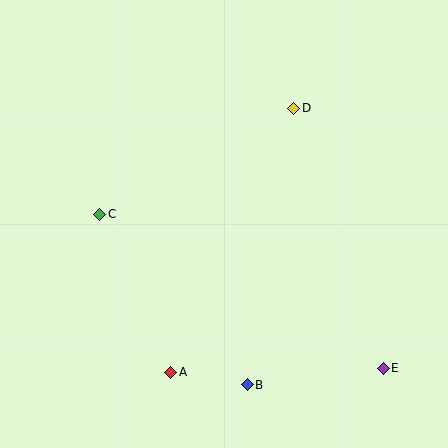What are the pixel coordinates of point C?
Point C is at (100, 214).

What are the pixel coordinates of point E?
Point E is at (383, 368).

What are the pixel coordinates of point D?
Point D is at (294, 108).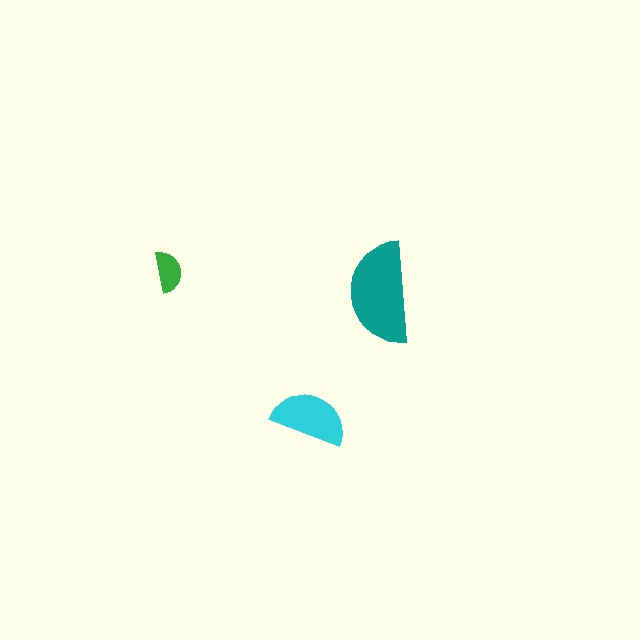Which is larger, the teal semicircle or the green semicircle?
The teal one.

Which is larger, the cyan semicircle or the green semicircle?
The cyan one.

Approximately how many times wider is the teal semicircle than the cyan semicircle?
About 1.5 times wider.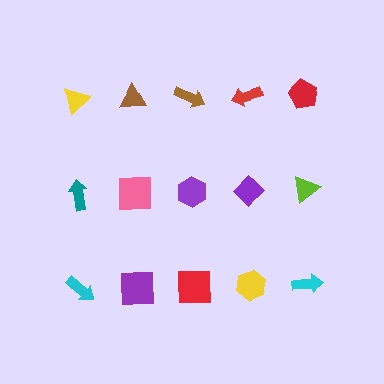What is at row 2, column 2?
A pink square.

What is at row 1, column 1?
A yellow triangle.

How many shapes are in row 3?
5 shapes.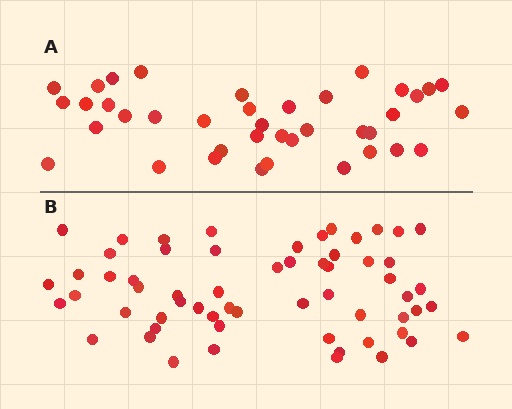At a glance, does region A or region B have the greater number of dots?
Region B (the bottom region) has more dots.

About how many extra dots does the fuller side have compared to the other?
Region B has approximately 20 more dots than region A.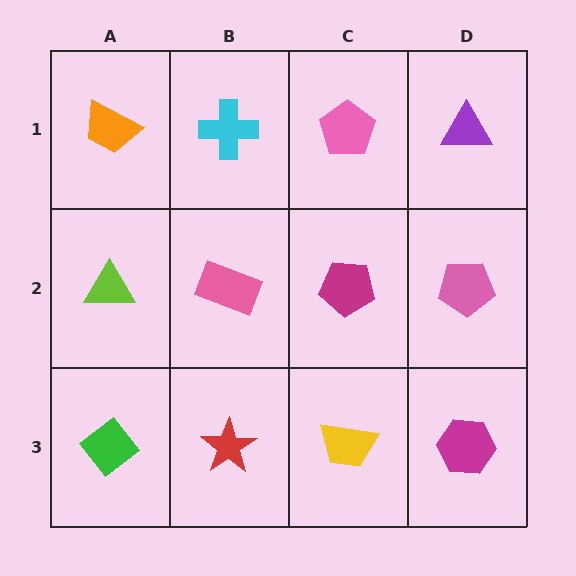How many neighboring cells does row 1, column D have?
2.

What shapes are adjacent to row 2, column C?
A pink pentagon (row 1, column C), a yellow trapezoid (row 3, column C), a pink rectangle (row 2, column B), a pink pentagon (row 2, column D).